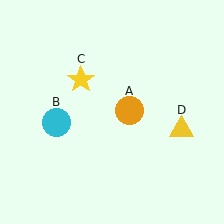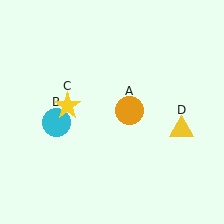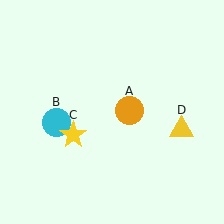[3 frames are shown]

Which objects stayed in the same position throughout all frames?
Orange circle (object A) and cyan circle (object B) and yellow triangle (object D) remained stationary.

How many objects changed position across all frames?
1 object changed position: yellow star (object C).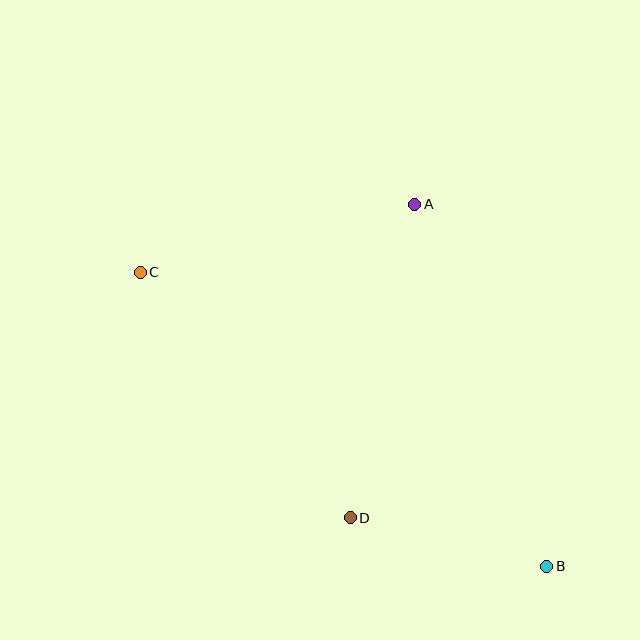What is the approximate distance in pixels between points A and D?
The distance between A and D is approximately 320 pixels.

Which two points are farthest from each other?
Points B and C are farthest from each other.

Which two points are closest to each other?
Points B and D are closest to each other.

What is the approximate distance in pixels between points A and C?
The distance between A and C is approximately 282 pixels.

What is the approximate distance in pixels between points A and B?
The distance between A and B is approximately 385 pixels.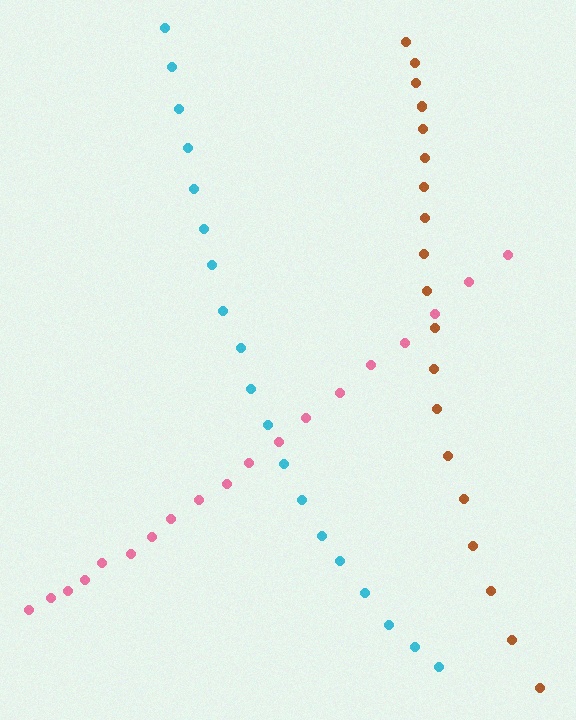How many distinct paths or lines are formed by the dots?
There are 3 distinct paths.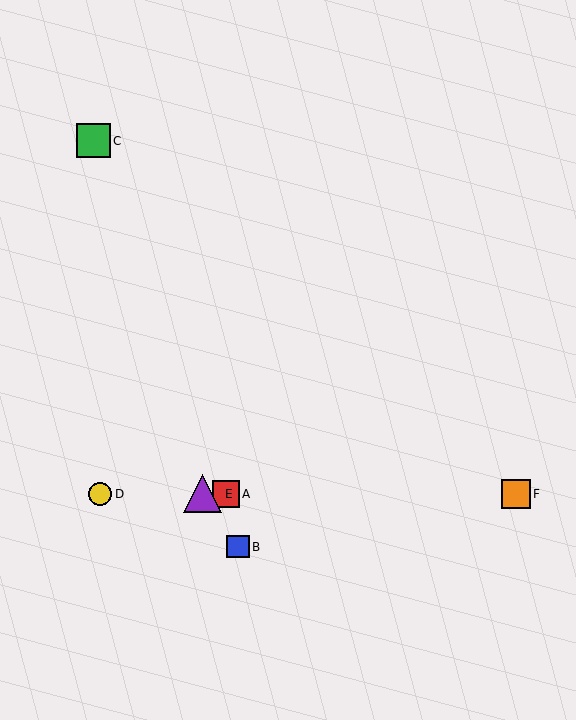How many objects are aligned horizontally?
4 objects (A, D, E, F) are aligned horizontally.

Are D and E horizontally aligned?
Yes, both are at y≈494.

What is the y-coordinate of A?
Object A is at y≈494.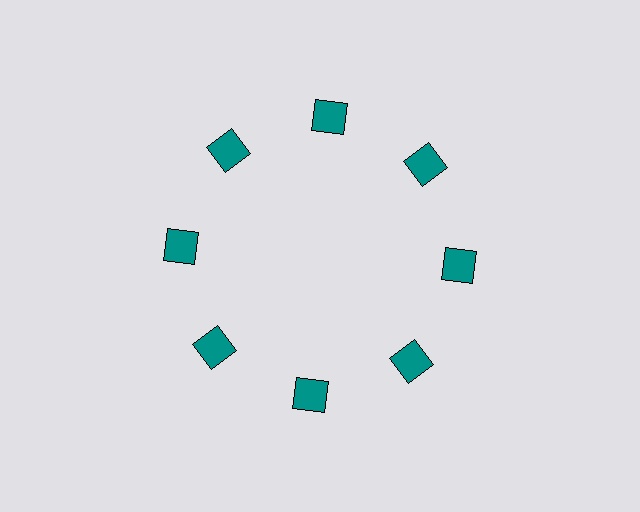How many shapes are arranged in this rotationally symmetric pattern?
There are 8 shapes, arranged in 8 groups of 1.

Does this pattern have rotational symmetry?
Yes, this pattern has 8-fold rotational symmetry. It looks the same after rotating 45 degrees around the center.